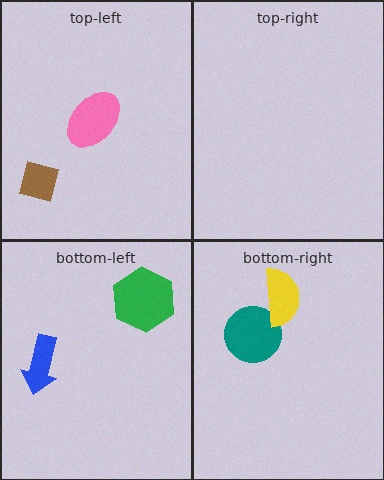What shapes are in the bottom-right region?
The teal circle, the yellow semicircle.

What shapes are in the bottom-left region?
The green hexagon, the blue arrow.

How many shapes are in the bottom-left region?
2.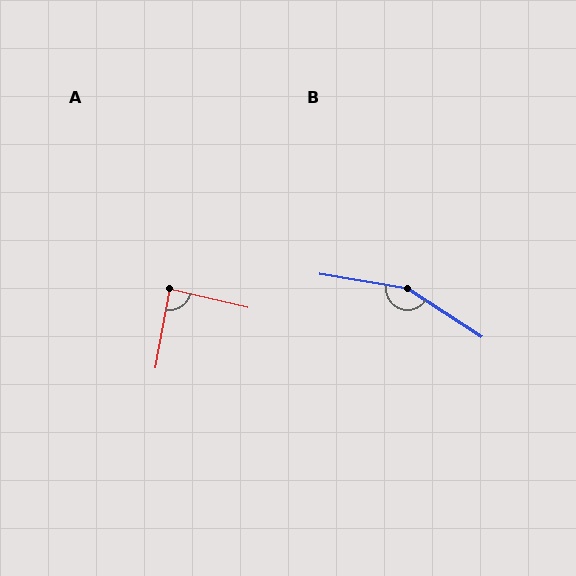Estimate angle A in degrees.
Approximately 87 degrees.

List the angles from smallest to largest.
A (87°), B (156°).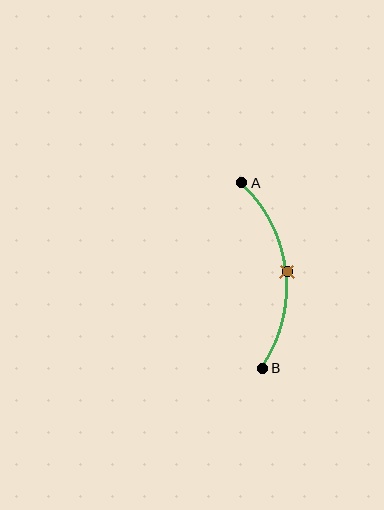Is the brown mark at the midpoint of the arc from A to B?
Yes. The brown mark lies on the arc at equal arc-length from both A and B — it is the arc midpoint.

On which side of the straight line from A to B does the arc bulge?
The arc bulges to the right of the straight line connecting A and B.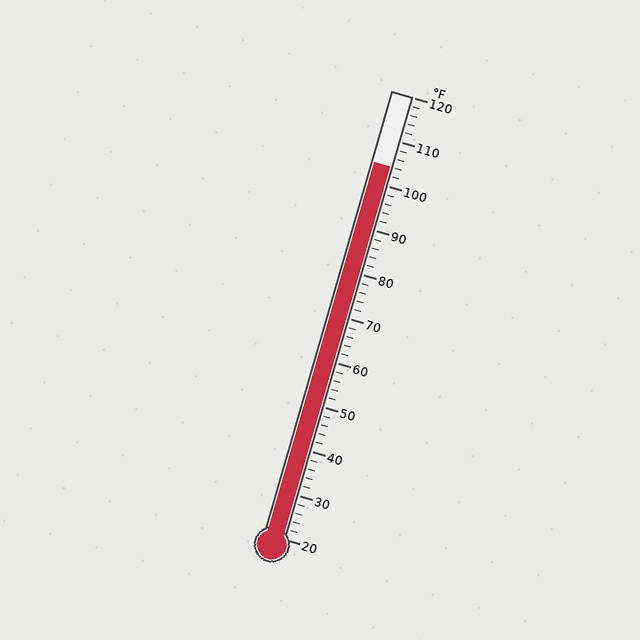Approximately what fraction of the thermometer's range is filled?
The thermometer is filled to approximately 85% of its range.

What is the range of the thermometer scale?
The thermometer scale ranges from 20°F to 120°F.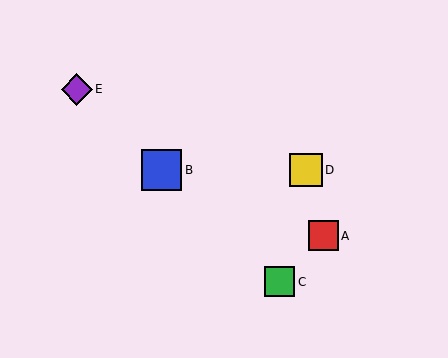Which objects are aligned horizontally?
Objects B, D are aligned horizontally.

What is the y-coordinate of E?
Object E is at y≈89.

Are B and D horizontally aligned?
Yes, both are at y≈170.